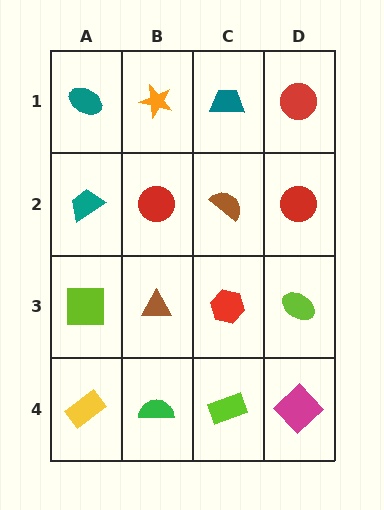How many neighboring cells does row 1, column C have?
3.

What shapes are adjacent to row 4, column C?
A red hexagon (row 3, column C), a green semicircle (row 4, column B), a magenta diamond (row 4, column D).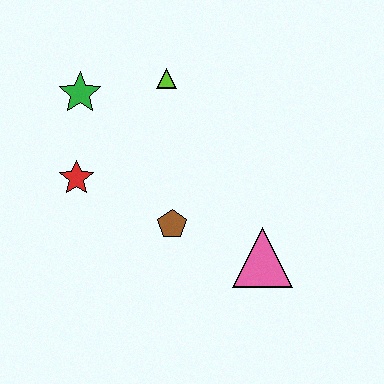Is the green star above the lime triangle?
No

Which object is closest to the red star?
The green star is closest to the red star.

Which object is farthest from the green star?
The pink triangle is farthest from the green star.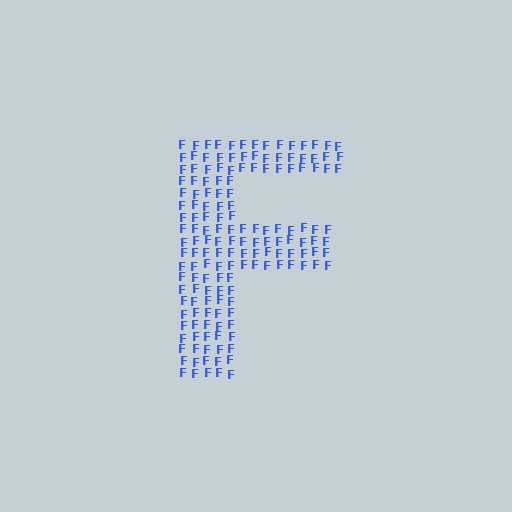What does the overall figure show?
The overall figure shows the letter F.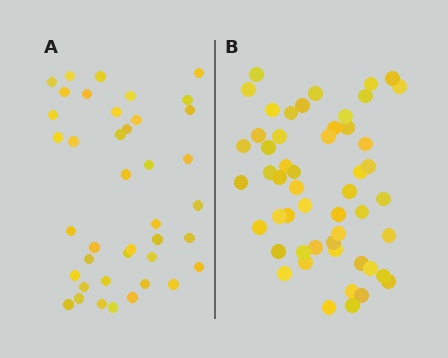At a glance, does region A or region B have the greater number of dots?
Region B (the right region) has more dots.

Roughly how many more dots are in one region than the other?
Region B has roughly 12 or so more dots than region A.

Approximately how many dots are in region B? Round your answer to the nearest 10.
About 50 dots. (The exact count is 52, which rounds to 50.)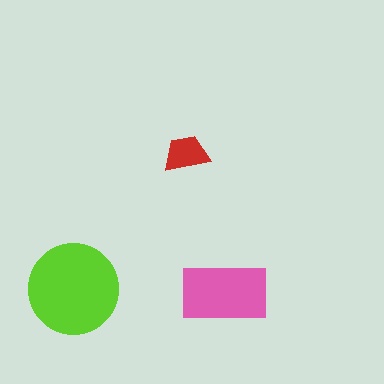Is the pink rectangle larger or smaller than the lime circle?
Smaller.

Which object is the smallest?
The red trapezoid.